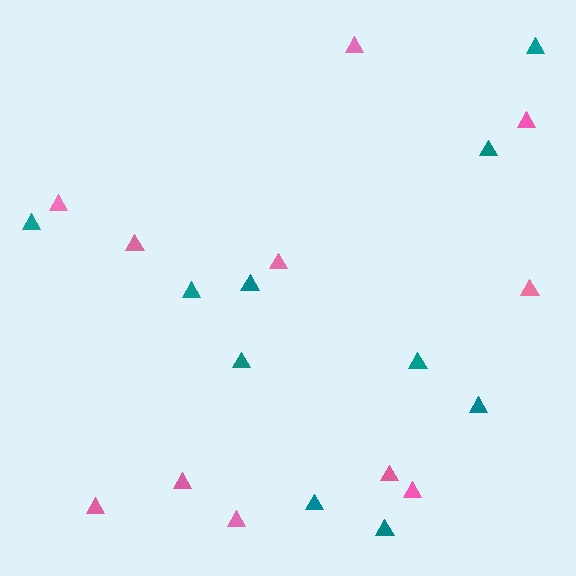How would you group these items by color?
There are 2 groups: one group of teal triangles (10) and one group of pink triangles (11).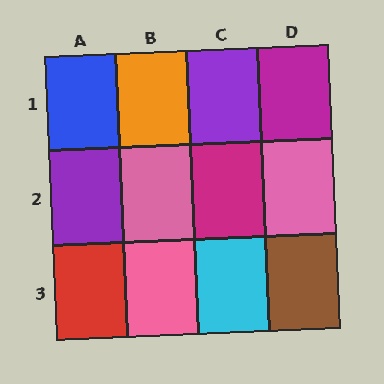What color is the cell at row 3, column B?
Pink.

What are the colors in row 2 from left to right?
Purple, pink, magenta, pink.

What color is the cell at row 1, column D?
Magenta.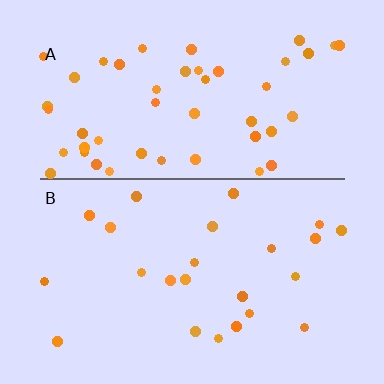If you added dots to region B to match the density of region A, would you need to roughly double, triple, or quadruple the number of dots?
Approximately double.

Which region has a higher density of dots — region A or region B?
A (the top).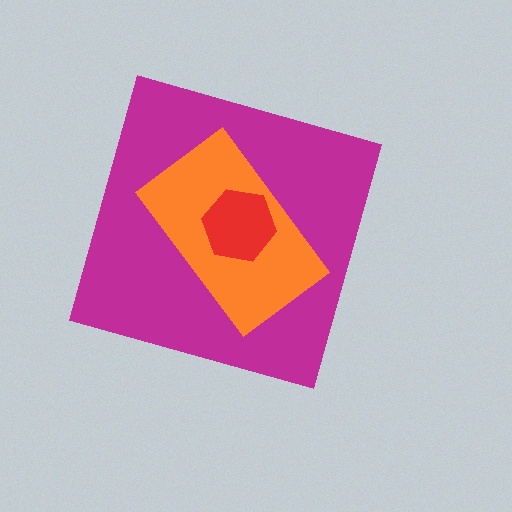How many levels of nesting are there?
3.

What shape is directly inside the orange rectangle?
The red hexagon.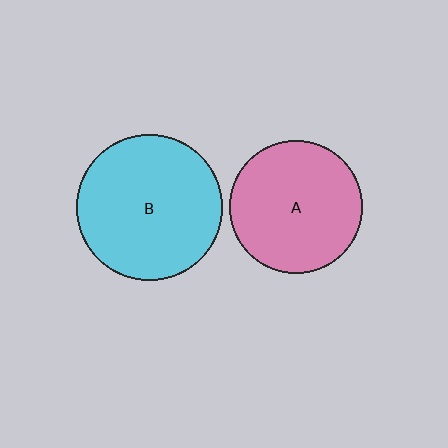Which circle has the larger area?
Circle B (cyan).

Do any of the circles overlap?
No, none of the circles overlap.